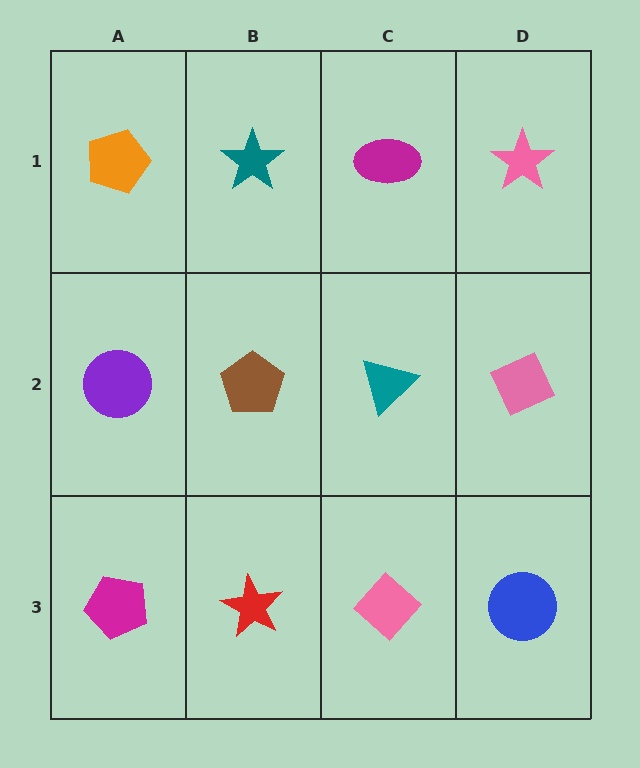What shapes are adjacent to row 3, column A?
A purple circle (row 2, column A), a red star (row 3, column B).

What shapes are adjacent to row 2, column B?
A teal star (row 1, column B), a red star (row 3, column B), a purple circle (row 2, column A), a teal triangle (row 2, column C).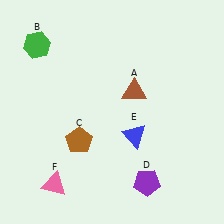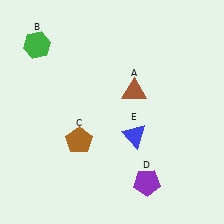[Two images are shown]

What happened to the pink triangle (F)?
The pink triangle (F) was removed in Image 2. It was in the bottom-left area of Image 1.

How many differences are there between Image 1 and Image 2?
There is 1 difference between the two images.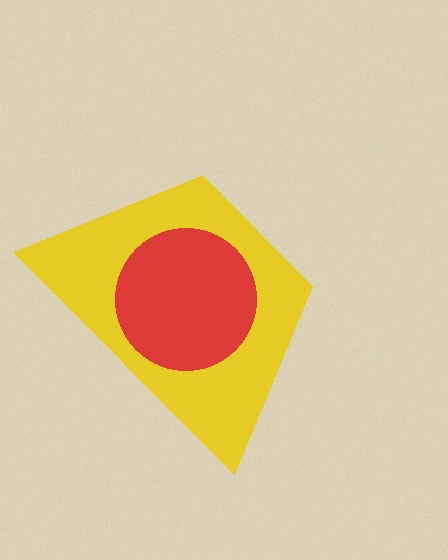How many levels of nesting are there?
2.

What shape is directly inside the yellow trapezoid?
The red circle.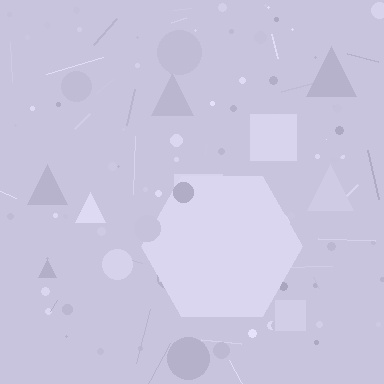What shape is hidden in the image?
A hexagon is hidden in the image.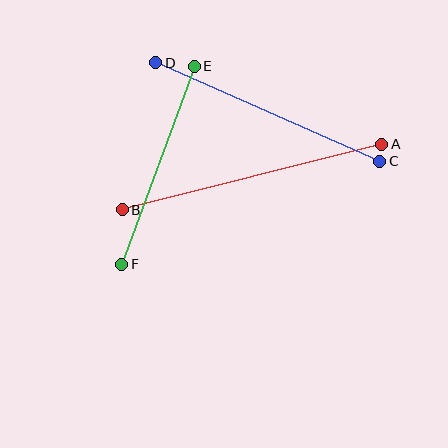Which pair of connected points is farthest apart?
Points A and B are farthest apart.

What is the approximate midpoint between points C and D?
The midpoint is at approximately (268, 112) pixels.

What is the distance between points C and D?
The distance is approximately 245 pixels.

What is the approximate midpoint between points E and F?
The midpoint is at approximately (158, 165) pixels.